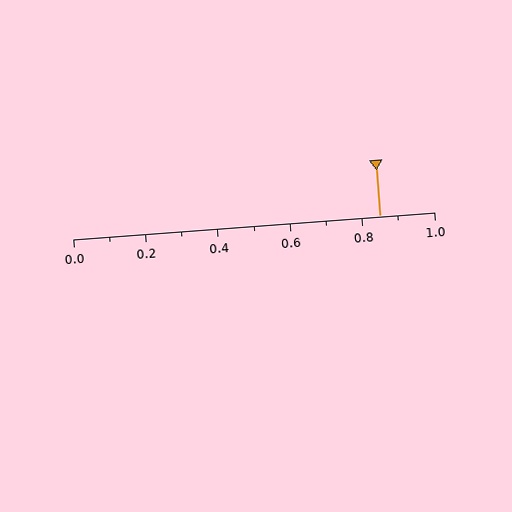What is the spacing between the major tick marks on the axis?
The major ticks are spaced 0.2 apart.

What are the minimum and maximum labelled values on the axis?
The axis runs from 0.0 to 1.0.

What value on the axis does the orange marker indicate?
The marker indicates approximately 0.85.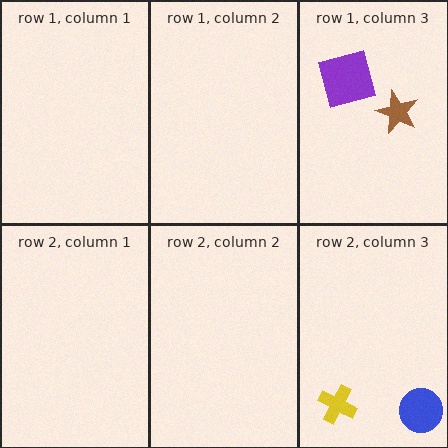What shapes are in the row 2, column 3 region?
The yellow cross, the blue circle.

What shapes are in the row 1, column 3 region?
The purple square, the brown star.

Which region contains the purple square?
The row 1, column 3 region.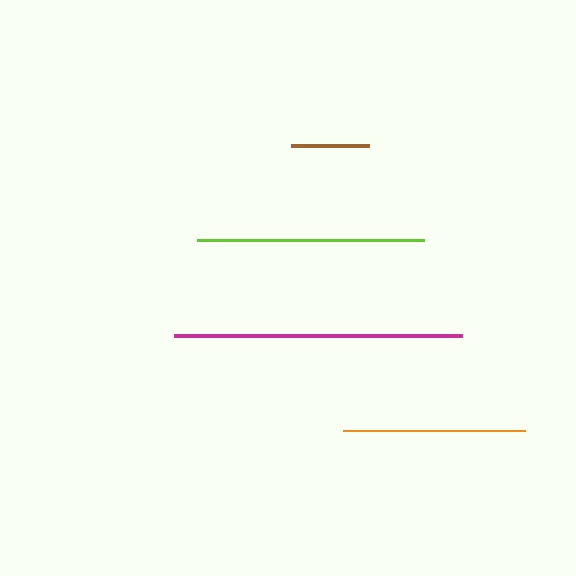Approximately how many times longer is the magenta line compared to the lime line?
The magenta line is approximately 1.3 times the length of the lime line.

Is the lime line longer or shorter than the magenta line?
The magenta line is longer than the lime line.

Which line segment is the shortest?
The brown line is the shortest at approximately 78 pixels.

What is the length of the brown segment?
The brown segment is approximately 78 pixels long.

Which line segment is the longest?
The magenta line is the longest at approximately 288 pixels.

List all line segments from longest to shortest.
From longest to shortest: magenta, lime, orange, brown.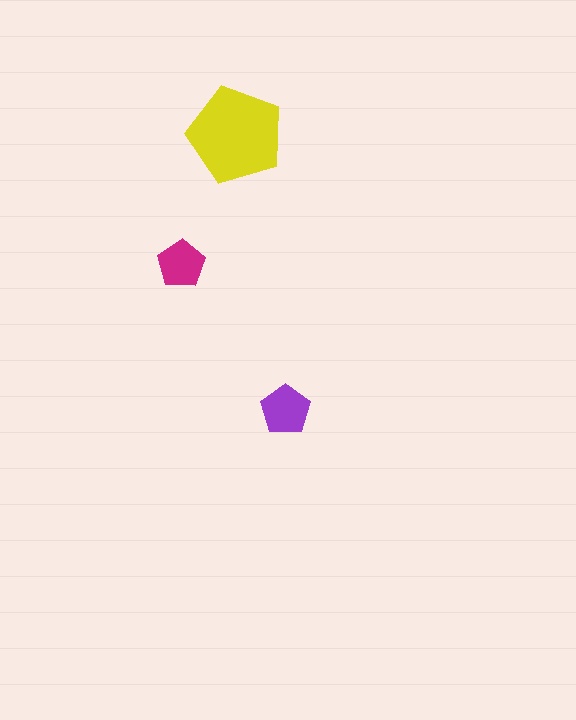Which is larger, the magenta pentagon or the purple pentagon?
The purple one.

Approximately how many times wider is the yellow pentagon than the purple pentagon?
About 2 times wider.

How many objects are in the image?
There are 3 objects in the image.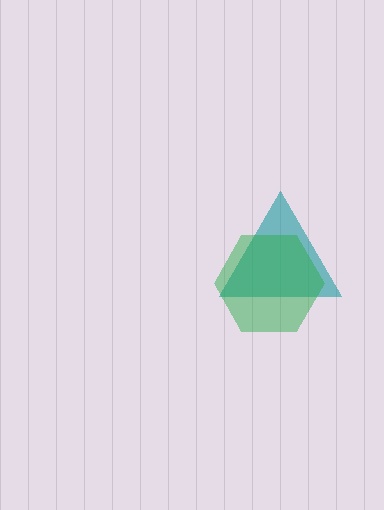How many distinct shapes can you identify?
There are 2 distinct shapes: a teal triangle, a green hexagon.